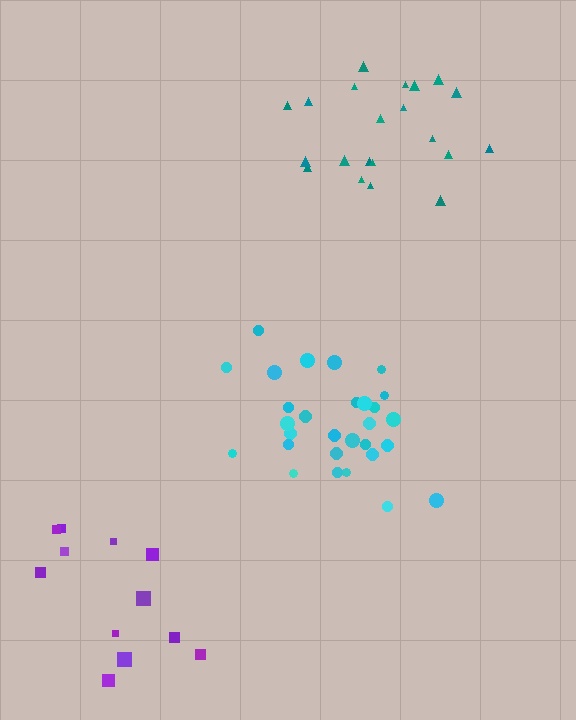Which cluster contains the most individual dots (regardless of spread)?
Cyan (29).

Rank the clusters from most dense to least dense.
cyan, teal, purple.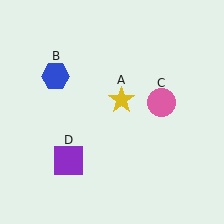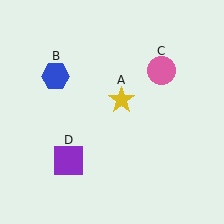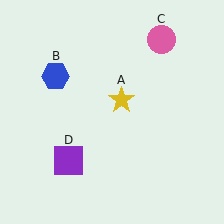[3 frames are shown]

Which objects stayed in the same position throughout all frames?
Yellow star (object A) and blue hexagon (object B) and purple square (object D) remained stationary.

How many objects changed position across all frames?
1 object changed position: pink circle (object C).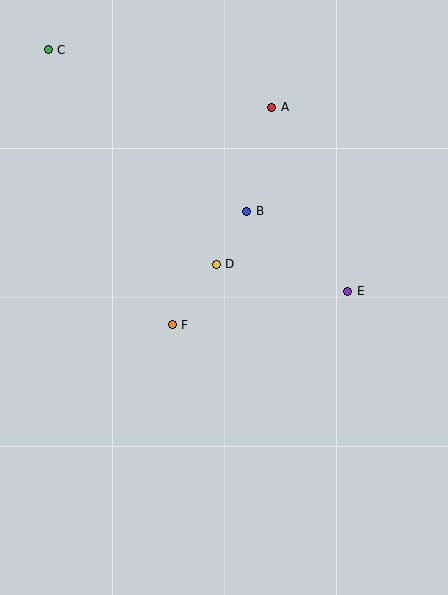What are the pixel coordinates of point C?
Point C is at (48, 50).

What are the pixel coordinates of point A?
Point A is at (272, 107).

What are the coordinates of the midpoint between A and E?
The midpoint between A and E is at (310, 199).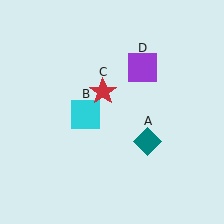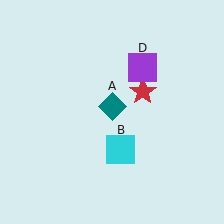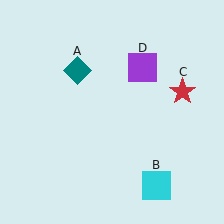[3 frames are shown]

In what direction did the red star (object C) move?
The red star (object C) moved right.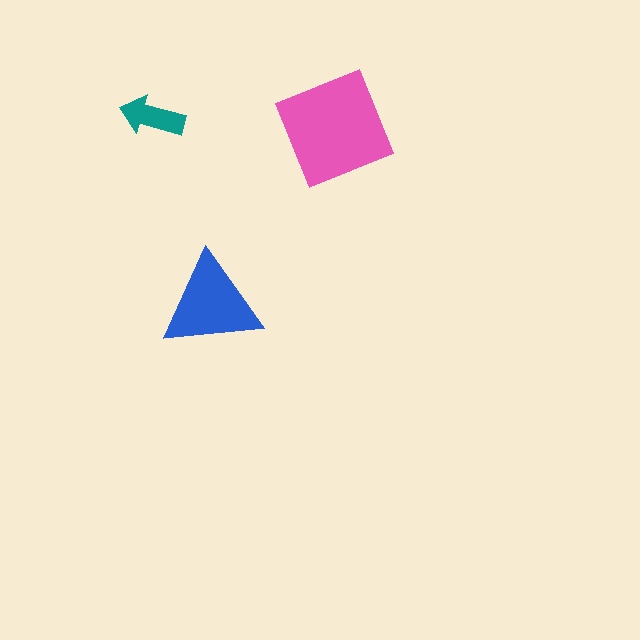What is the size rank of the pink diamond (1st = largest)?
1st.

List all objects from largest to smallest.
The pink diamond, the blue triangle, the teal arrow.